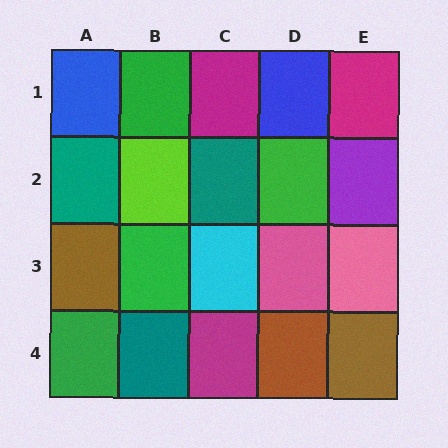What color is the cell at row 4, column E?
Brown.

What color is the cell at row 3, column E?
Pink.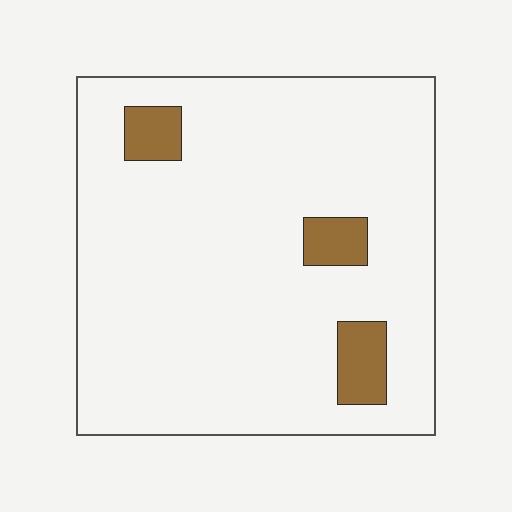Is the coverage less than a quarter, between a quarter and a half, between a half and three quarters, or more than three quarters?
Less than a quarter.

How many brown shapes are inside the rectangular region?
3.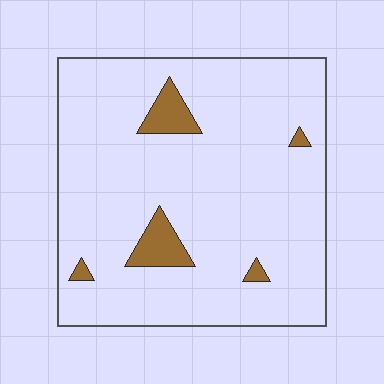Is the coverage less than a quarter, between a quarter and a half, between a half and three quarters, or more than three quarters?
Less than a quarter.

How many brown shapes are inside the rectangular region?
5.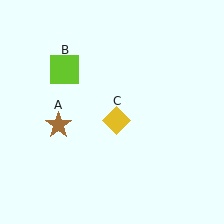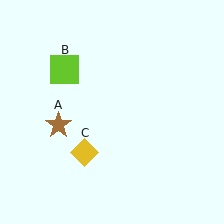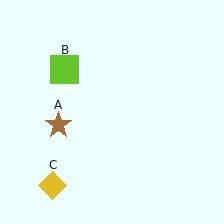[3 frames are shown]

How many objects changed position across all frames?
1 object changed position: yellow diamond (object C).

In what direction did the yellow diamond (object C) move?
The yellow diamond (object C) moved down and to the left.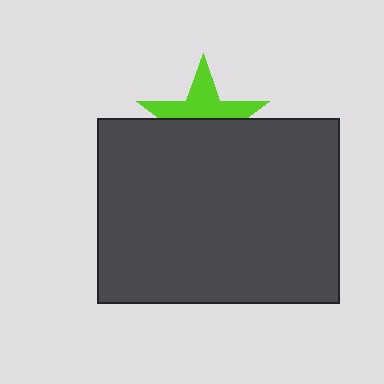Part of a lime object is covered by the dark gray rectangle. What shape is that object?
It is a star.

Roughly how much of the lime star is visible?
About half of it is visible (roughly 46%).